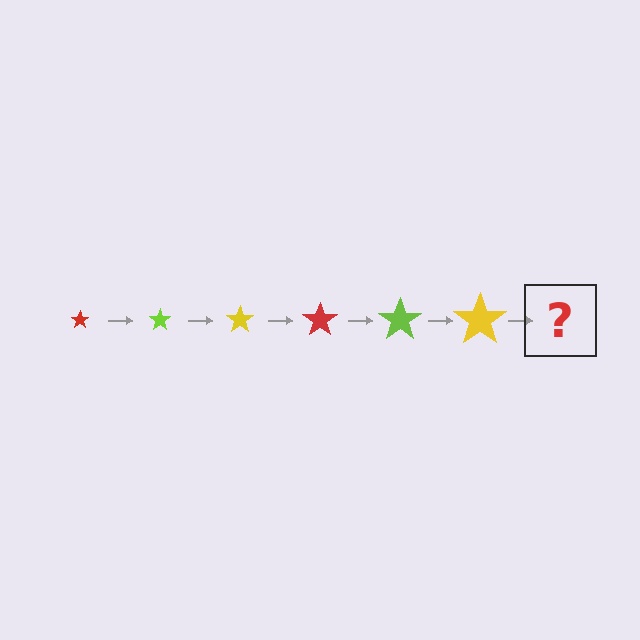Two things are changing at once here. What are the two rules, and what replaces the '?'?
The two rules are that the star grows larger each step and the color cycles through red, lime, and yellow. The '?' should be a red star, larger than the previous one.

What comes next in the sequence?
The next element should be a red star, larger than the previous one.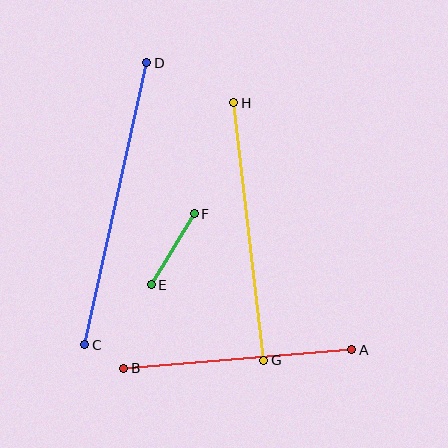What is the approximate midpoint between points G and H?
The midpoint is at approximately (249, 231) pixels.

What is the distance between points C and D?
The distance is approximately 289 pixels.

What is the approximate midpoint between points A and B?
The midpoint is at approximately (238, 359) pixels.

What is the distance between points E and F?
The distance is approximately 83 pixels.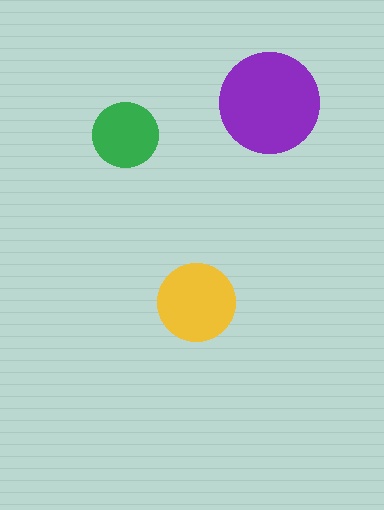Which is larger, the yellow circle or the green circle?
The yellow one.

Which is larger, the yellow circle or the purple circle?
The purple one.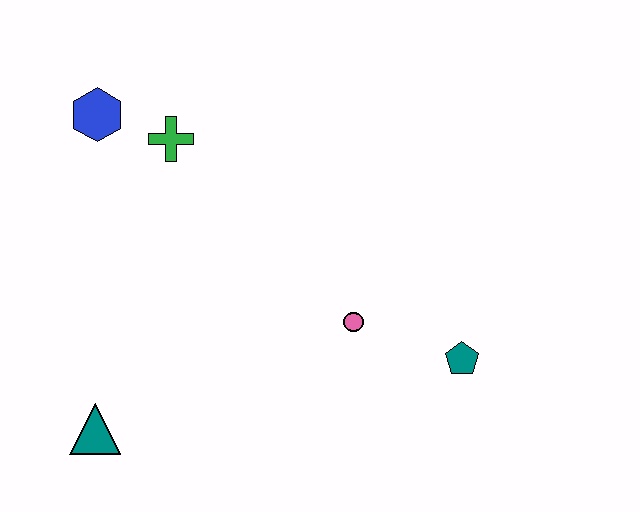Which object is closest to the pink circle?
The teal pentagon is closest to the pink circle.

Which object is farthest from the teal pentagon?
The blue hexagon is farthest from the teal pentagon.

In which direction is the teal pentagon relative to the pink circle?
The teal pentagon is to the right of the pink circle.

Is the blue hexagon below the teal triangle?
No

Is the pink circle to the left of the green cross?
No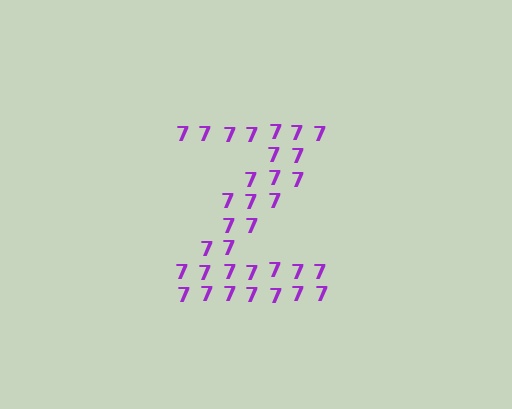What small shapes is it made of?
It is made of small digit 7's.